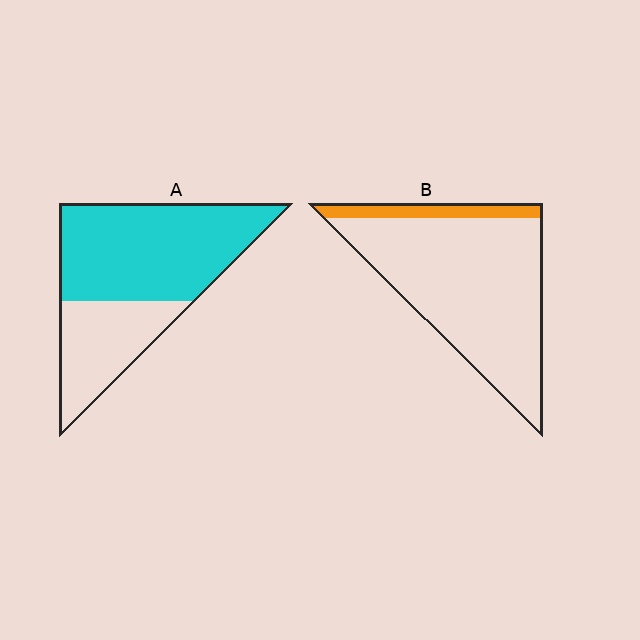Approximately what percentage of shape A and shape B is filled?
A is approximately 65% and B is approximately 10%.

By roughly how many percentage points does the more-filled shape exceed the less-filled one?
By roughly 55 percentage points (A over B).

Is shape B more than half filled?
No.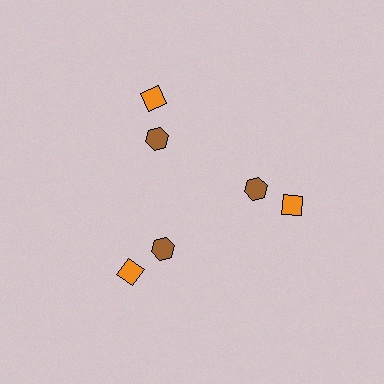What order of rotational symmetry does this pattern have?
This pattern has 3-fold rotational symmetry.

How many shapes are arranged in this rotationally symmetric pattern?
There are 6 shapes, arranged in 3 groups of 2.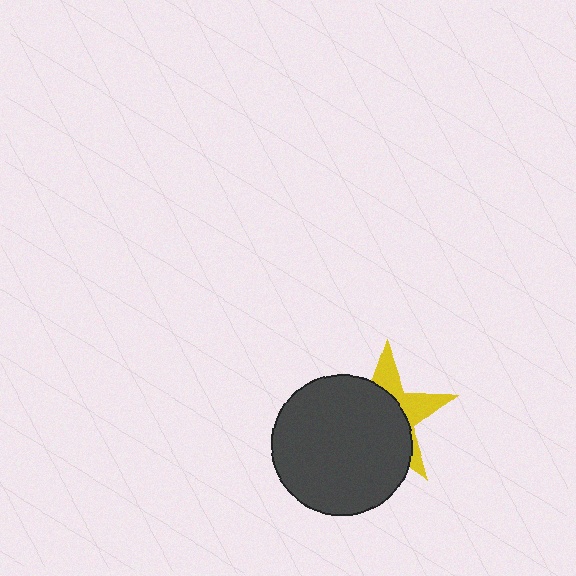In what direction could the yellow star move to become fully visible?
The yellow star could move toward the upper-right. That would shift it out from behind the dark gray circle entirely.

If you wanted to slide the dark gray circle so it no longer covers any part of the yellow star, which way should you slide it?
Slide it toward the lower-left — that is the most direct way to separate the two shapes.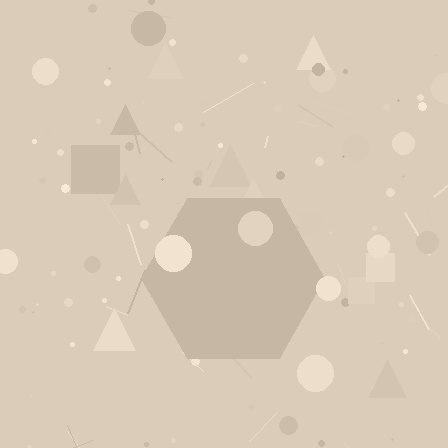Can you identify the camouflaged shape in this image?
The camouflaged shape is a hexagon.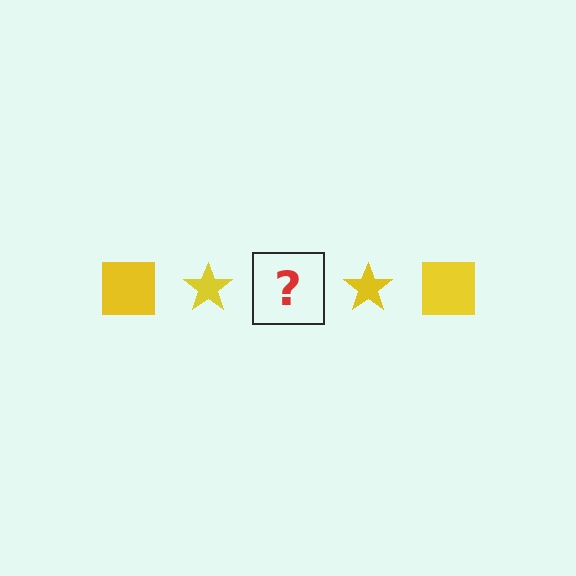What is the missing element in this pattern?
The missing element is a yellow square.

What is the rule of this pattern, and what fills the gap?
The rule is that the pattern cycles through square, star shapes in yellow. The gap should be filled with a yellow square.